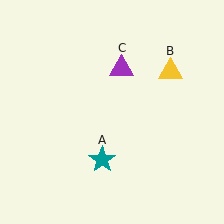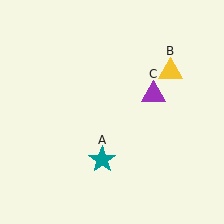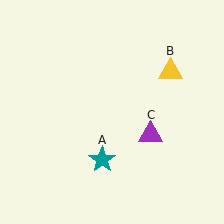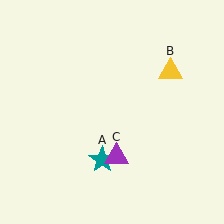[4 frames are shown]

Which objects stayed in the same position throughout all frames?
Teal star (object A) and yellow triangle (object B) remained stationary.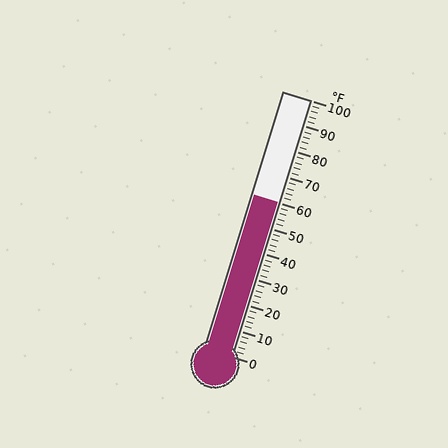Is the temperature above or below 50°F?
The temperature is above 50°F.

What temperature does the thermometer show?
The thermometer shows approximately 60°F.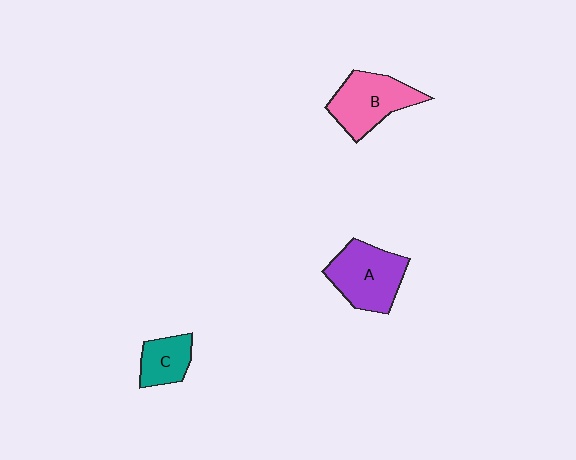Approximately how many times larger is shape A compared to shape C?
Approximately 1.8 times.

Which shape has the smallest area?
Shape C (teal).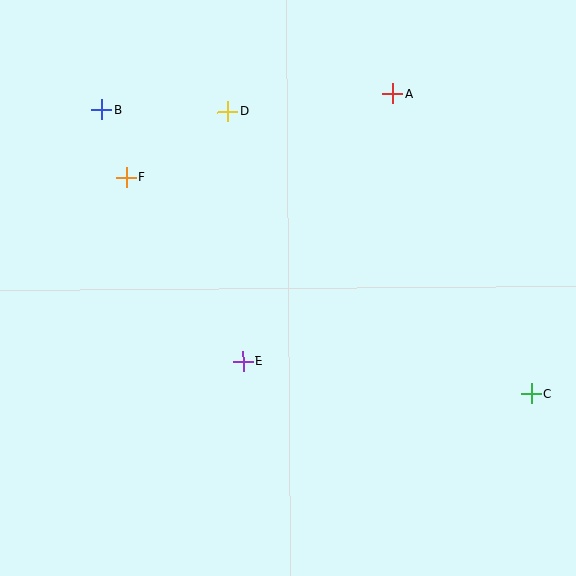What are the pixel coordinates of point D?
Point D is at (227, 112).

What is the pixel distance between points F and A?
The distance between F and A is 279 pixels.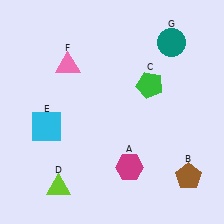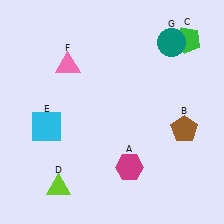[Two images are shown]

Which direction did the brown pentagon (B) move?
The brown pentagon (B) moved up.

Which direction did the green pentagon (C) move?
The green pentagon (C) moved up.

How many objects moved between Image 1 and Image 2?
2 objects moved between the two images.